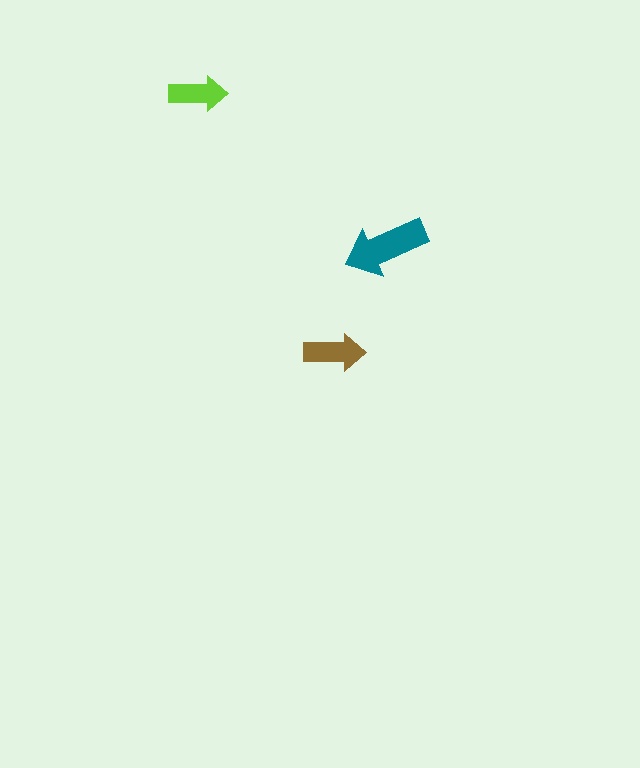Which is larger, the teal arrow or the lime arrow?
The teal one.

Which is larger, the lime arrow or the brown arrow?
The brown one.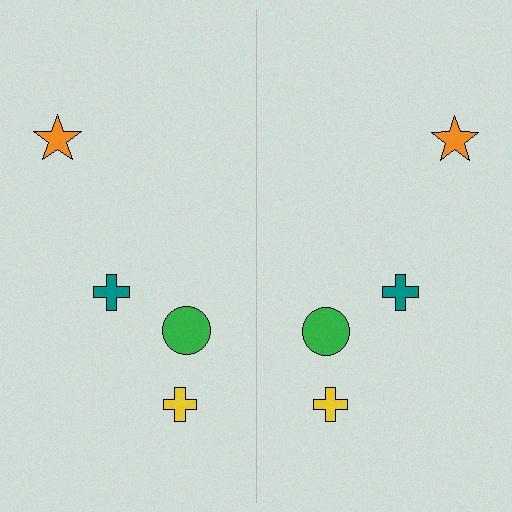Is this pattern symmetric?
Yes, this pattern has bilateral (reflection) symmetry.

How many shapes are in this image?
There are 8 shapes in this image.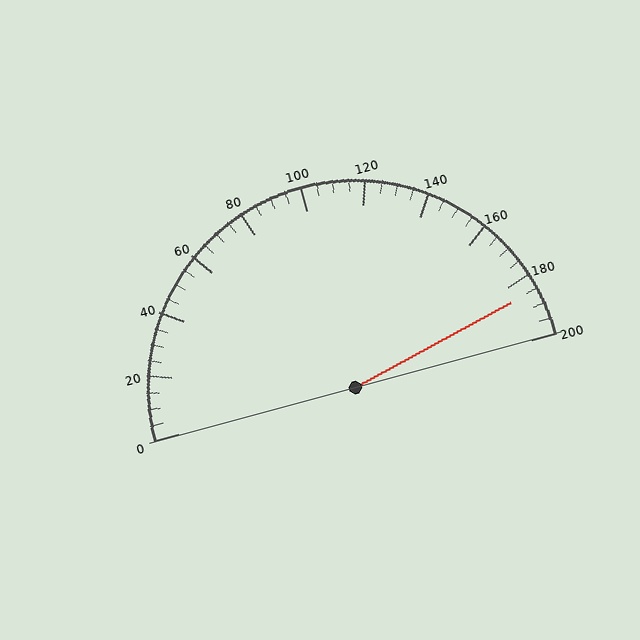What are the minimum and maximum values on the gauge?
The gauge ranges from 0 to 200.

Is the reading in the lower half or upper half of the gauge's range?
The reading is in the upper half of the range (0 to 200).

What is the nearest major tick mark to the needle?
The nearest major tick mark is 180.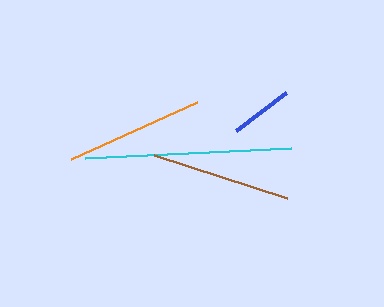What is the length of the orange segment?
The orange segment is approximately 138 pixels long.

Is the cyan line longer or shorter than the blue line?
The cyan line is longer than the blue line.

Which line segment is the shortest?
The blue line is the shortest at approximately 63 pixels.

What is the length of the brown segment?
The brown segment is approximately 140 pixels long.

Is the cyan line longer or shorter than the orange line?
The cyan line is longer than the orange line.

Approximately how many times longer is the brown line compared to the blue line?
The brown line is approximately 2.2 times the length of the blue line.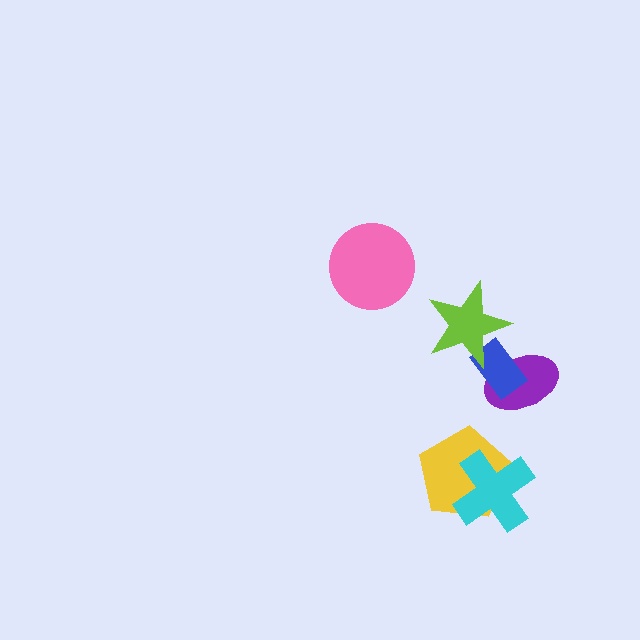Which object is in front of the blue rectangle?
The lime star is in front of the blue rectangle.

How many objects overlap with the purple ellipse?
1 object overlaps with the purple ellipse.